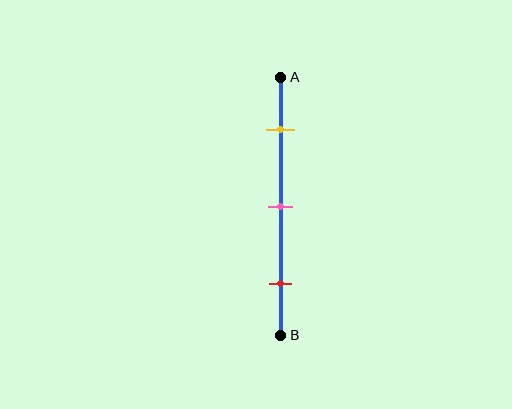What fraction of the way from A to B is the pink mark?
The pink mark is approximately 50% (0.5) of the way from A to B.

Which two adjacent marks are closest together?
The yellow and pink marks are the closest adjacent pair.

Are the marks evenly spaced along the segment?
Yes, the marks are approximately evenly spaced.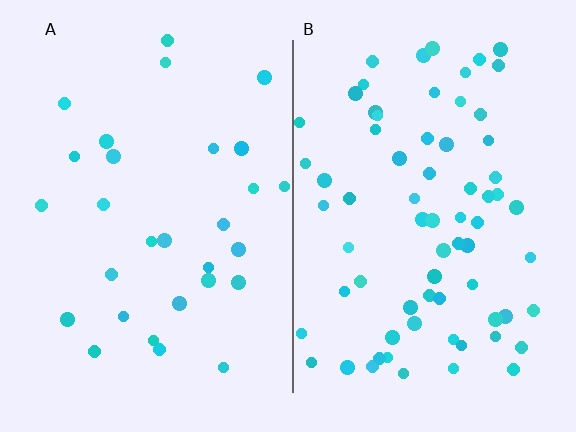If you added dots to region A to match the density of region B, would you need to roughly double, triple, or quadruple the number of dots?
Approximately double.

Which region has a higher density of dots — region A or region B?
B (the right).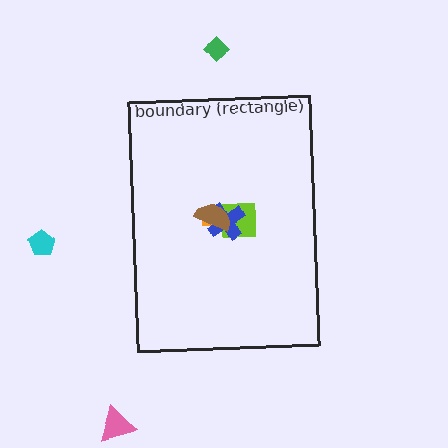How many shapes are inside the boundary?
4 inside, 3 outside.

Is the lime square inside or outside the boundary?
Inside.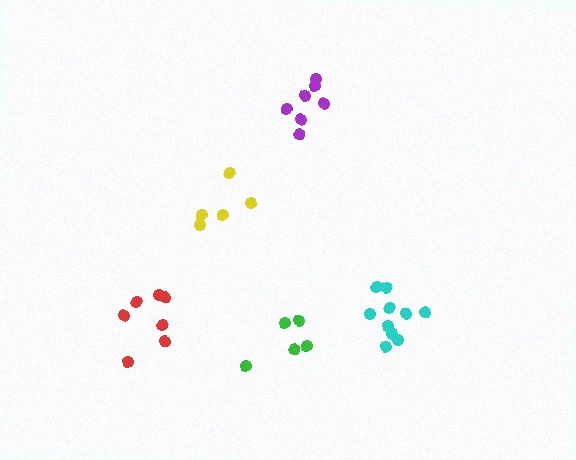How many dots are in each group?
Group 1: 10 dots, Group 2: 5 dots, Group 3: 8 dots, Group 4: 7 dots, Group 5: 5 dots (35 total).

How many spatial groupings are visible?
There are 5 spatial groupings.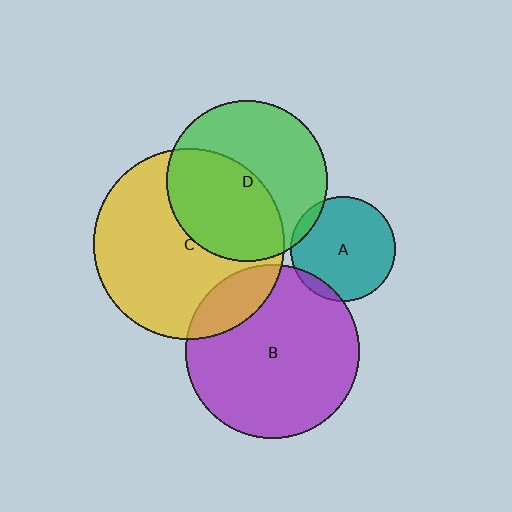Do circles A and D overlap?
Yes.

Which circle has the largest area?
Circle C (yellow).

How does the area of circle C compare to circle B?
Approximately 1.2 times.